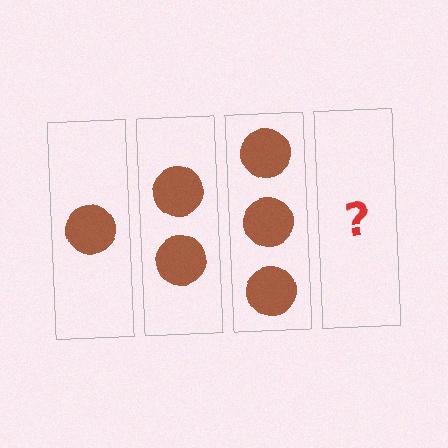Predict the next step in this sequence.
The next step is 4 circles.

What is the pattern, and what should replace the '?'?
The pattern is that each step adds one more circle. The '?' should be 4 circles.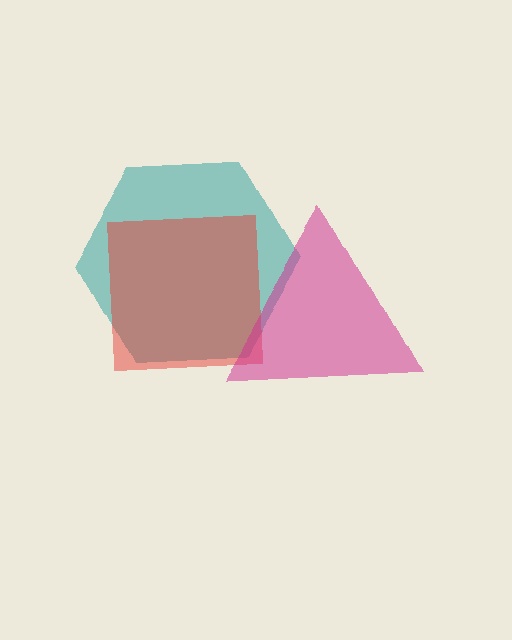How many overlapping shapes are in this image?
There are 3 overlapping shapes in the image.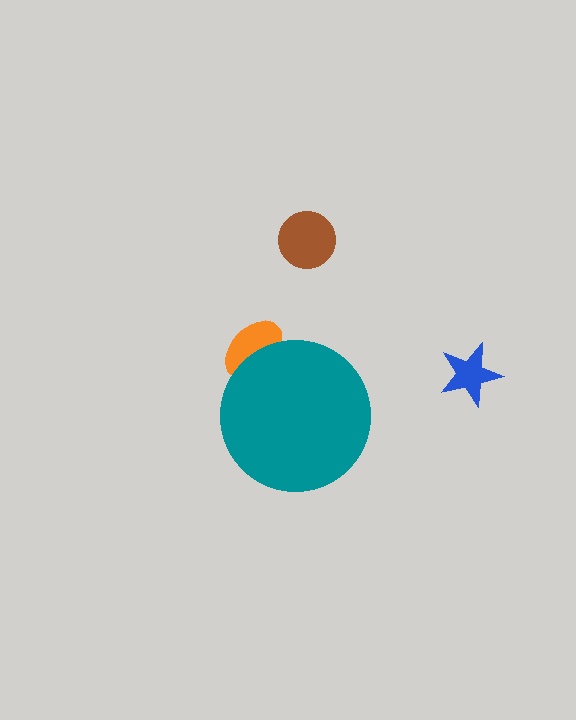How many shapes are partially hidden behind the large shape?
1 shape is partially hidden.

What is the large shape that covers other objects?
A teal circle.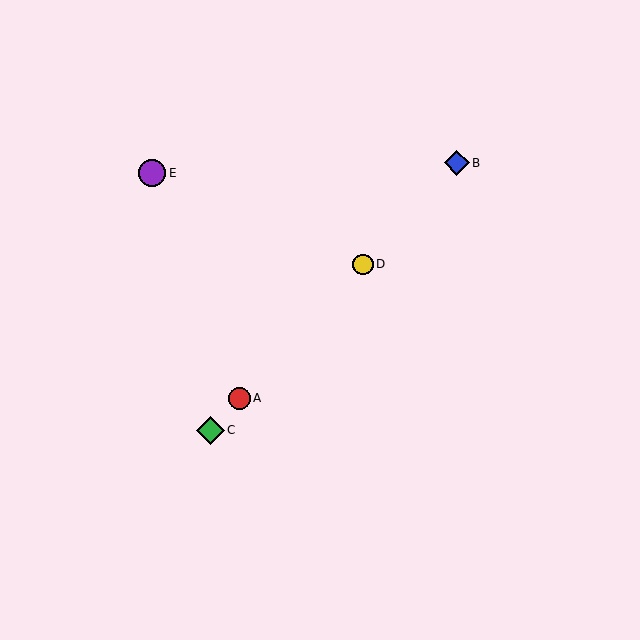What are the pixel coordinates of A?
Object A is at (240, 398).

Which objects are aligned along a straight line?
Objects A, B, C, D are aligned along a straight line.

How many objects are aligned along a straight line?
4 objects (A, B, C, D) are aligned along a straight line.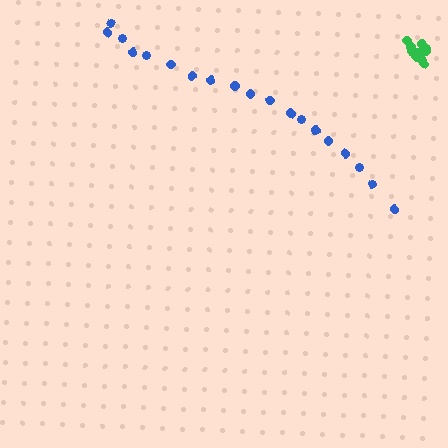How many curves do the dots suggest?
There are 2 distinct paths.